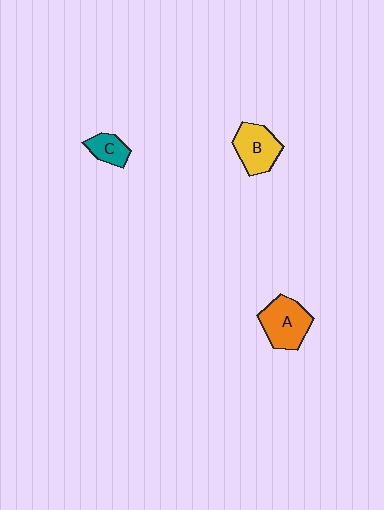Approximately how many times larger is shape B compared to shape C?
Approximately 1.8 times.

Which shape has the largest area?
Shape A (orange).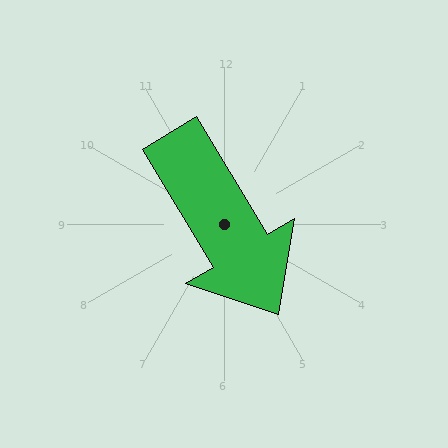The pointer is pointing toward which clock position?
Roughly 5 o'clock.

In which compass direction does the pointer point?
Southeast.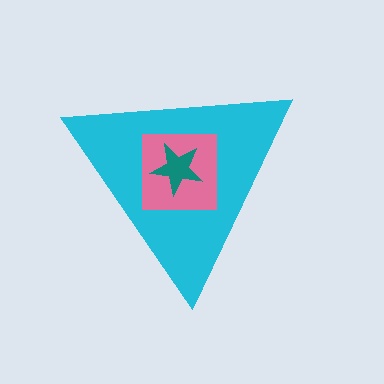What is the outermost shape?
The cyan triangle.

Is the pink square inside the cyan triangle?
Yes.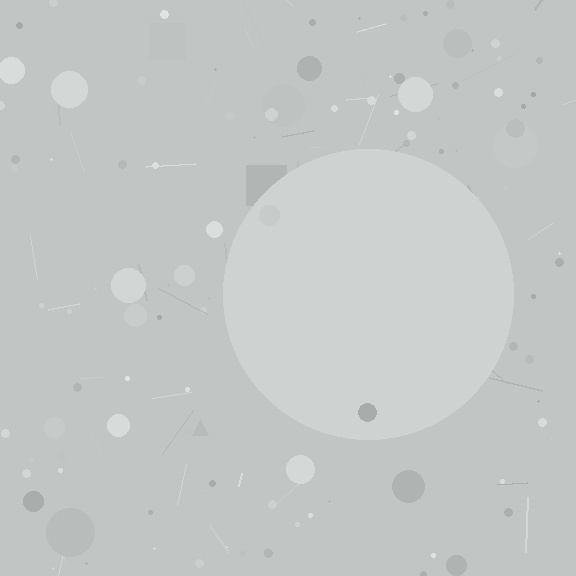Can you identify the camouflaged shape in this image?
The camouflaged shape is a circle.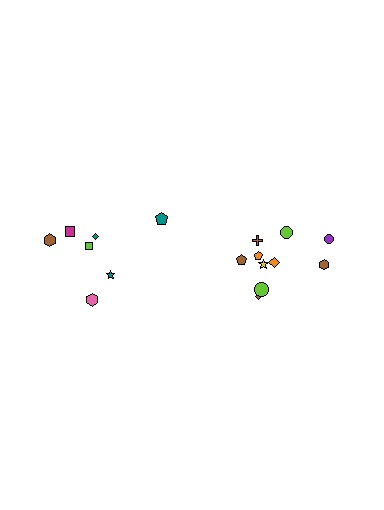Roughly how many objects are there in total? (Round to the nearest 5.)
Roughly 15 objects in total.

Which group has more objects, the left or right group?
The right group.